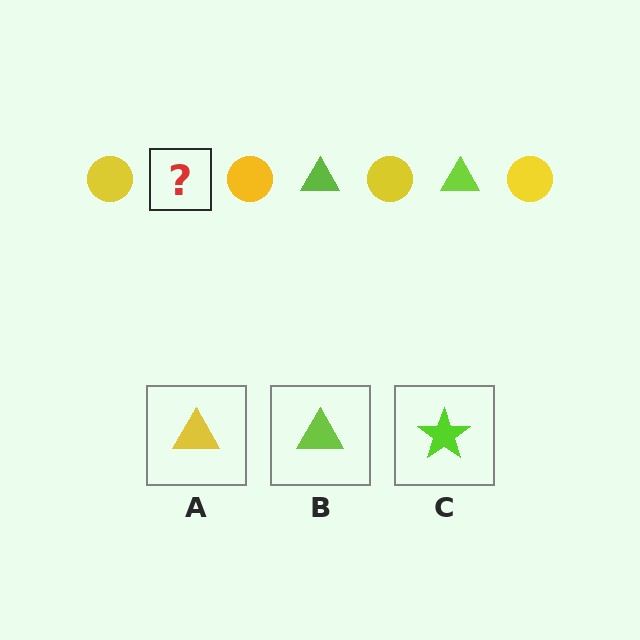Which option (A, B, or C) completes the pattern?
B.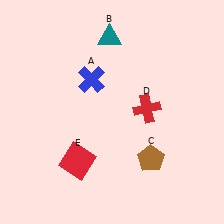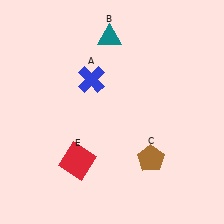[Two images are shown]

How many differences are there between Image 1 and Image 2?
There is 1 difference between the two images.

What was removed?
The red cross (D) was removed in Image 2.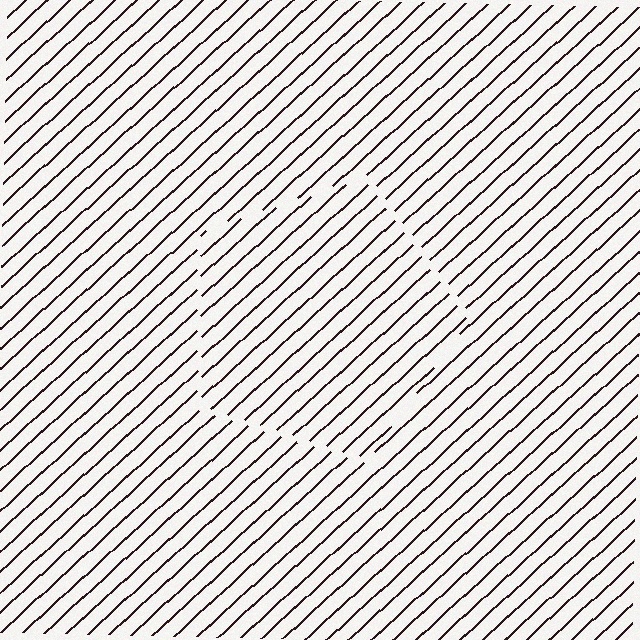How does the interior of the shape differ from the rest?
The interior of the shape contains the same grating, shifted by half a period — the contour is defined by the phase discontinuity where line-ends from the inner and outer gratings abut.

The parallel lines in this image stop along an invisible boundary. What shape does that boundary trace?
An illusory pentagon. The interior of the shape contains the same grating, shifted by half a period — the contour is defined by the phase discontinuity where line-ends from the inner and outer gratings abut.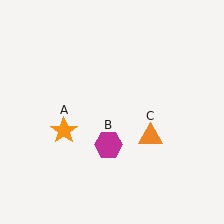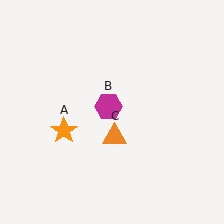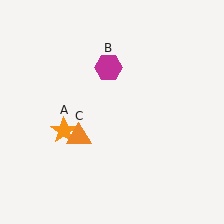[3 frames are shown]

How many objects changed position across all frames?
2 objects changed position: magenta hexagon (object B), orange triangle (object C).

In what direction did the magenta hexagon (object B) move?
The magenta hexagon (object B) moved up.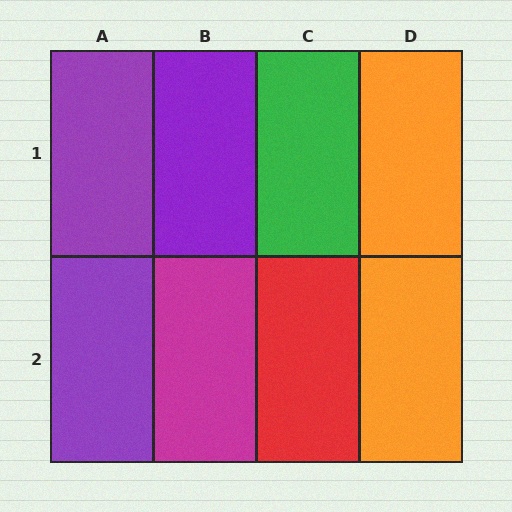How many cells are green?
1 cell is green.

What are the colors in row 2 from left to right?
Purple, magenta, red, orange.